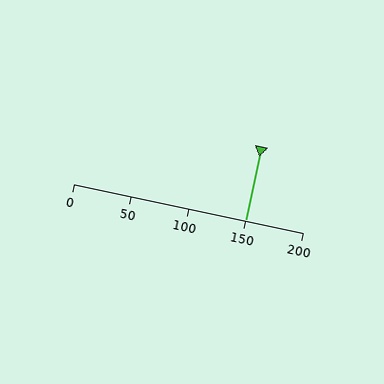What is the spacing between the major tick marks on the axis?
The major ticks are spaced 50 apart.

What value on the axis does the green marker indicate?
The marker indicates approximately 150.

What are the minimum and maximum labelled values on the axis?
The axis runs from 0 to 200.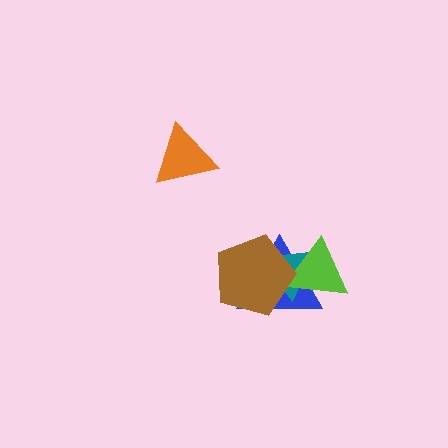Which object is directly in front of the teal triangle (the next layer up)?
The lime triangle is directly in front of the teal triangle.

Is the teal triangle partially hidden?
Yes, it is partially covered by another shape.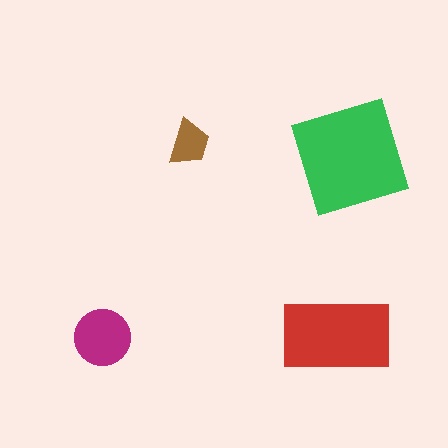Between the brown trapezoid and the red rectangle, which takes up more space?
The red rectangle.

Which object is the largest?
The green square.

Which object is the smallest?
The brown trapezoid.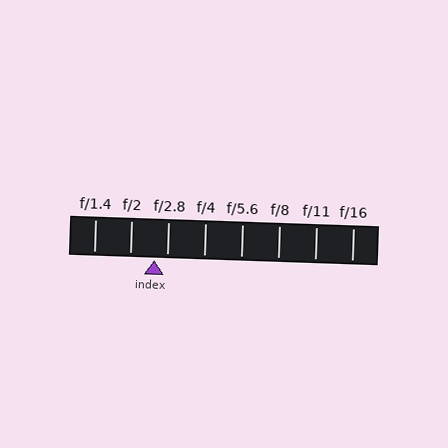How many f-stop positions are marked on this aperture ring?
There are 8 f-stop positions marked.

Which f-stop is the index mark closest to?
The index mark is closest to f/2.8.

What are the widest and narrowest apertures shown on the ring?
The widest aperture shown is f/1.4 and the narrowest is f/16.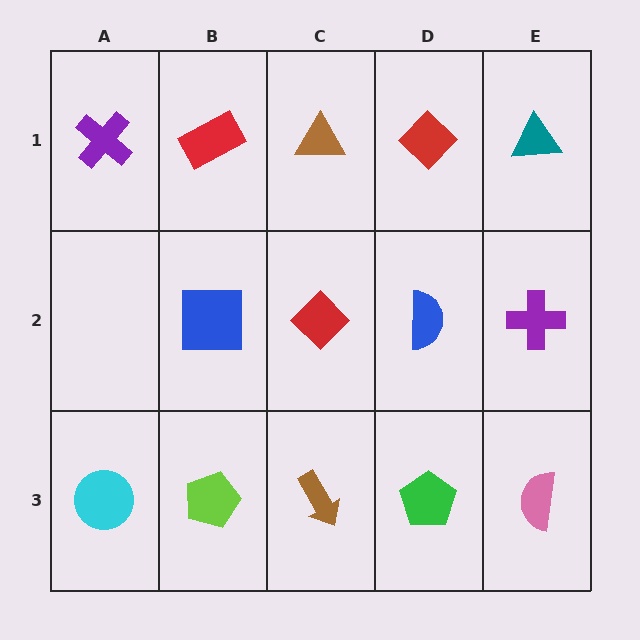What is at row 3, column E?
A pink semicircle.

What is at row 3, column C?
A brown arrow.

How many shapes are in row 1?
5 shapes.